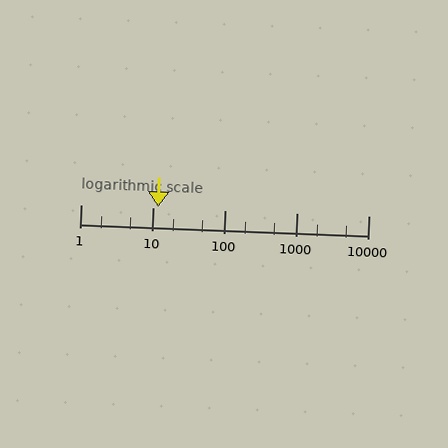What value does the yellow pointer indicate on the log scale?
The pointer indicates approximately 12.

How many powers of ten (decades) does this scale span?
The scale spans 4 decades, from 1 to 10000.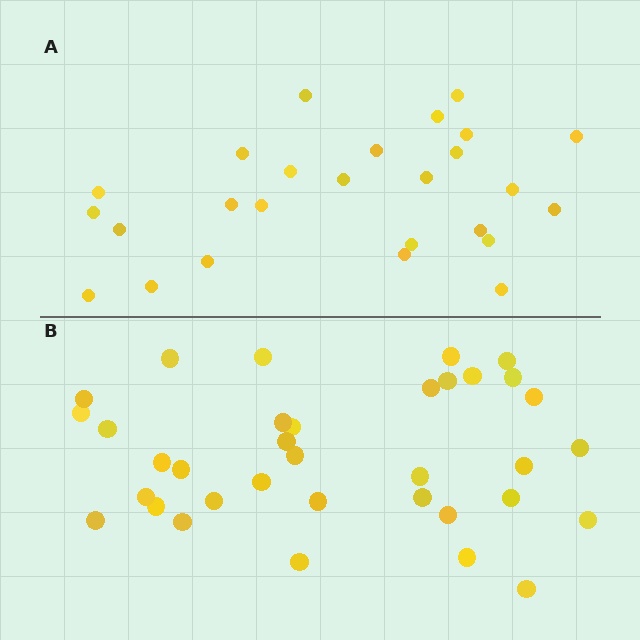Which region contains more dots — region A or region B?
Region B (the bottom region) has more dots.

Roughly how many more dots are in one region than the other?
Region B has roughly 8 or so more dots than region A.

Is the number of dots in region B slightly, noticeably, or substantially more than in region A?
Region B has noticeably more, but not dramatically so. The ratio is roughly 1.3 to 1.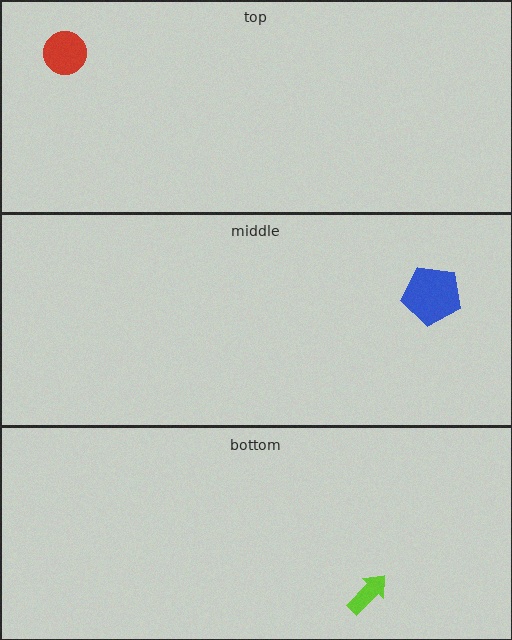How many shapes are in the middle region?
1.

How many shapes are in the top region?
1.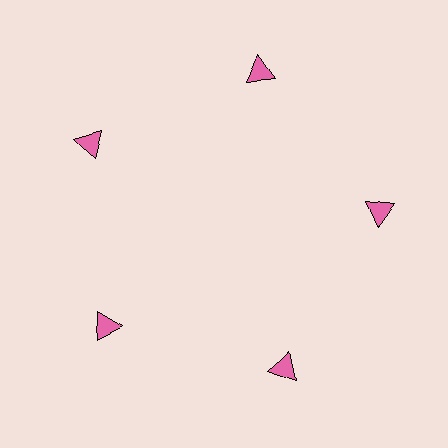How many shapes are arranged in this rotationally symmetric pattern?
There are 5 shapes, arranged in 5 groups of 1.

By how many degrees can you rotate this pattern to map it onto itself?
The pattern maps onto itself every 72 degrees of rotation.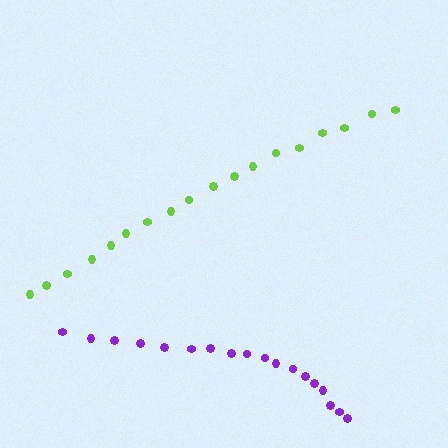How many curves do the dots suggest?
There are 2 distinct paths.